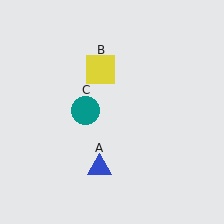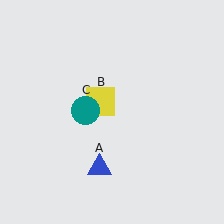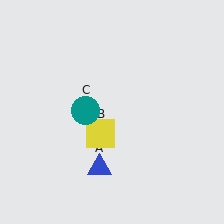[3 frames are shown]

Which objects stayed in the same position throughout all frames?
Blue triangle (object A) and teal circle (object C) remained stationary.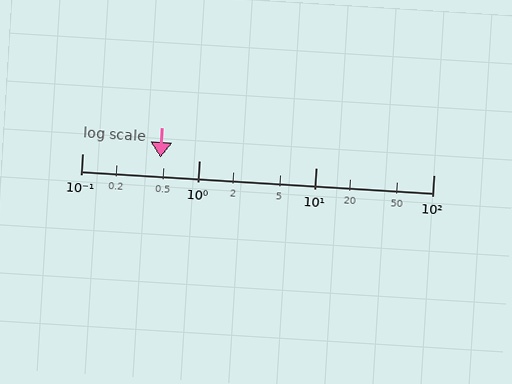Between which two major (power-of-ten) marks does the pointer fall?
The pointer is between 0.1 and 1.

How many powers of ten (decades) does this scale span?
The scale spans 3 decades, from 0.1 to 100.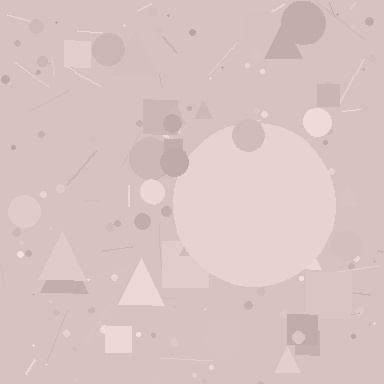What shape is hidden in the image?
A circle is hidden in the image.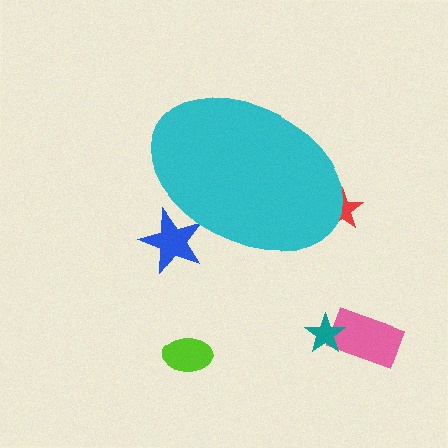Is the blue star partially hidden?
Yes, the blue star is partially hidden behind the cyan ellipse.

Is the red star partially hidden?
Yes, the red star is partially hidden behind the cyan ellipse.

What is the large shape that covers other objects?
A cyan ellipse.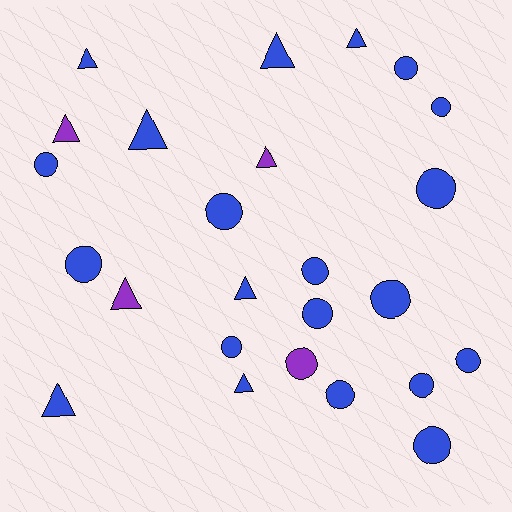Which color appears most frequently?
Blue, with 21 objects.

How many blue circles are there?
There are 14 blue circles.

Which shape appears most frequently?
Circle, with 15 objects.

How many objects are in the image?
There are 25 objects.